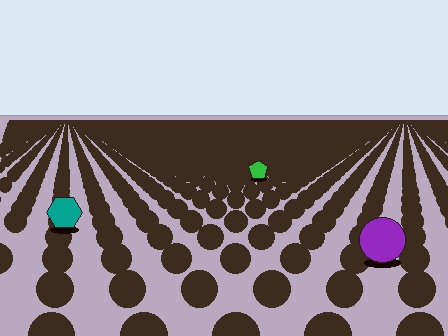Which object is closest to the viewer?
The purple circle is closest. The texture marks near it are larger and more spread out.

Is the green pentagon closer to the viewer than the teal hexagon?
No. The teal hexagon is closer — you can tell from the texture gradient: the ground texture is coarser near it.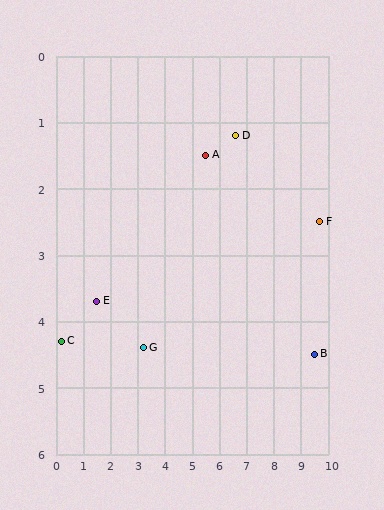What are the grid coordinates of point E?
Point E is at approximately (1.5, 3.7).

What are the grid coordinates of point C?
Point C is at approximately (0.2, 4.3).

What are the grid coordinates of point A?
Point A is at approximately (5.5, 1.5).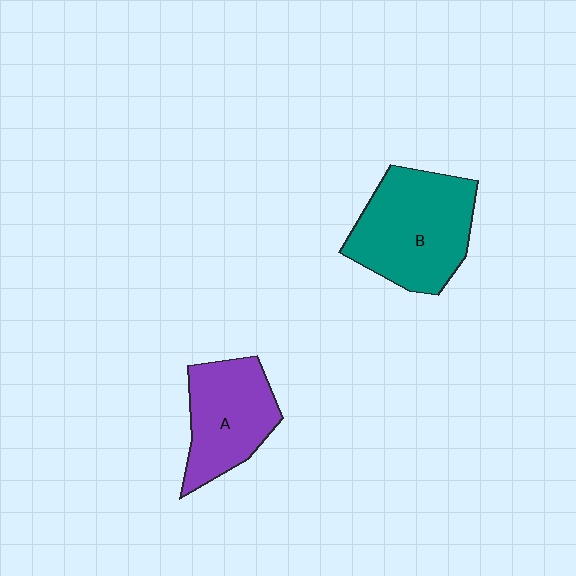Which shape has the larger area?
Shape B (teal).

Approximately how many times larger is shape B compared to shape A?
Approximately 1.3 times.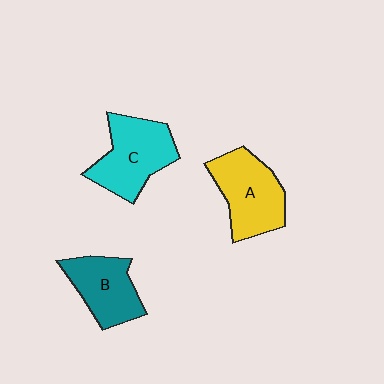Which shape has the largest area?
Shape A (yellow).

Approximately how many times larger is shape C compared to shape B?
Approximately 1.2 times.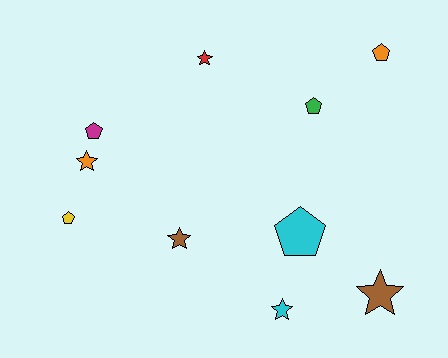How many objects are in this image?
There are 10 objects.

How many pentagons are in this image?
There are 5 pentagons.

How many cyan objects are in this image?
There are 2 cyan objects.